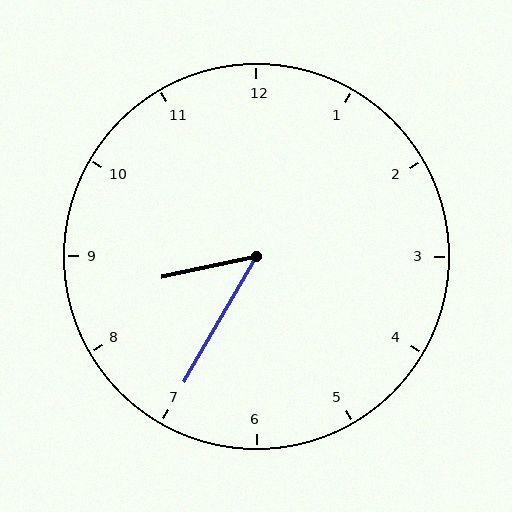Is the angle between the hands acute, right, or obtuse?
It is acute.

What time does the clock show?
8:35.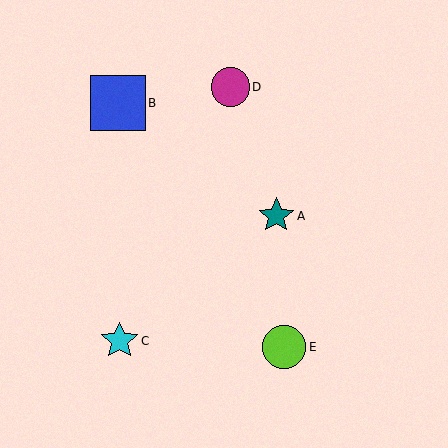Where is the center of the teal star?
The center of the teal star is at (276, 216).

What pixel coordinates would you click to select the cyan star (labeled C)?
Click at (119, 341) to select the cyan star C.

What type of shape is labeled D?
Shape D is a magenta circle.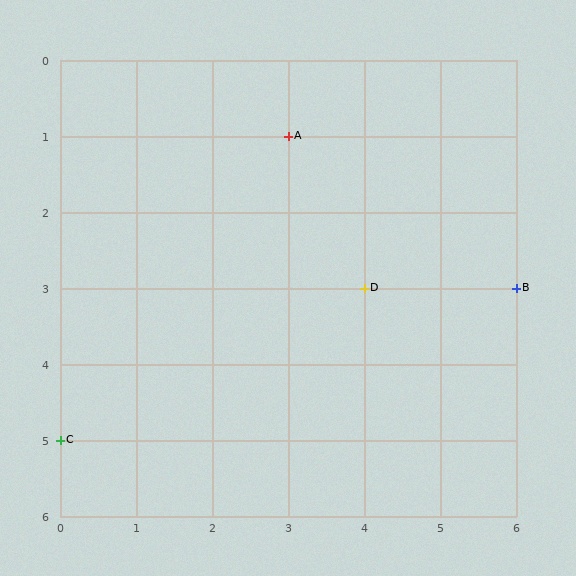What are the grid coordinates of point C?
Point C is at grid coordinates (0, 5).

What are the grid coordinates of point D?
Point D is at grid coordinates (4, 3).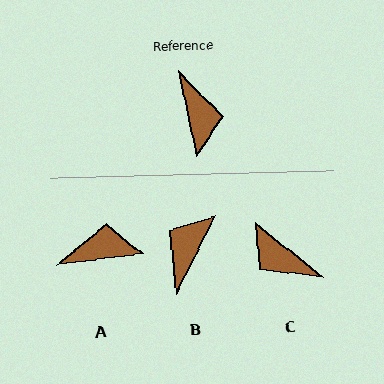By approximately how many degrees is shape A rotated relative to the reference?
Approximately 86 degrees counter-clockwise.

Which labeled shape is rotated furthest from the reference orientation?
B, about 142 degrees away.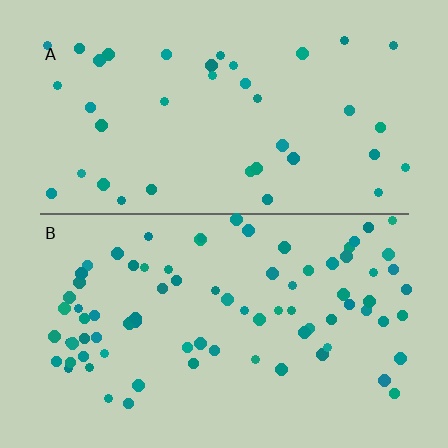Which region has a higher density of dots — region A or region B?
B (the bottom).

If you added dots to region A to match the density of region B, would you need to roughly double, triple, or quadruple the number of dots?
Approximately double.